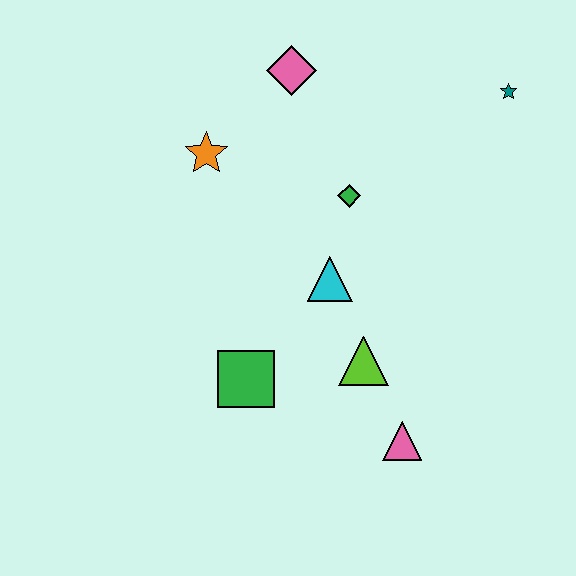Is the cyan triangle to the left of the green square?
No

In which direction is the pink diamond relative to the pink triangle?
The pink diamond is above the pink triangle.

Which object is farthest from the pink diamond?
The pink triangle is farthest from the pink diamond.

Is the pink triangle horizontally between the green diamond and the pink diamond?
No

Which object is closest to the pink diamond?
The orange star is closest to the pink diamond.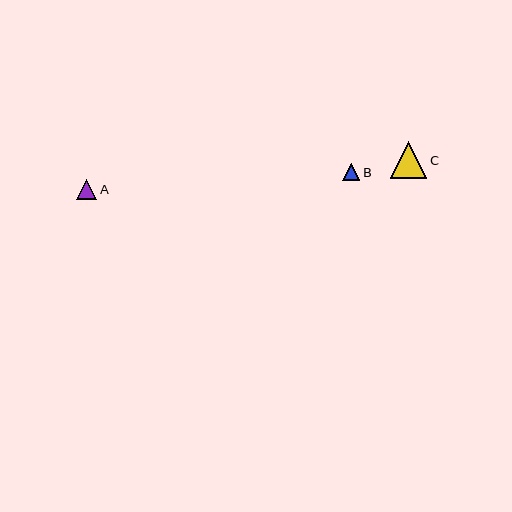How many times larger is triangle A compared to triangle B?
Triangle A is approximately 1.2 times the size of triangle B.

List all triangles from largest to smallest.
From largest to smallest: C, A, B.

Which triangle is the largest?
Triangle C is the largest with a size of approximately 37 pixels.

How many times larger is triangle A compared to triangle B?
Triangle A is approximately 1.2 times the size of triangle B.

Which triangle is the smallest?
Triangle B is the smallest with a size of approximately 17 pixels.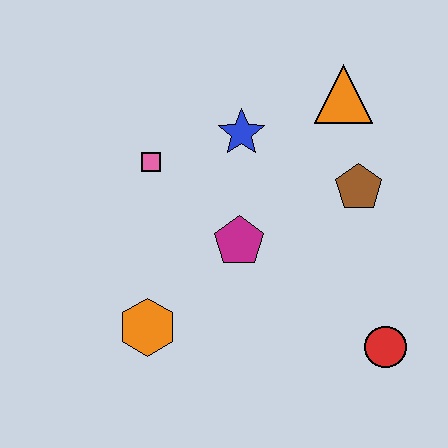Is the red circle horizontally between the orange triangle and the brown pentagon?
No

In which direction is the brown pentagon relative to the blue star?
The brown pentagon is to the right of the blue star.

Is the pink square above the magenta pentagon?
Yes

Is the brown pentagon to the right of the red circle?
No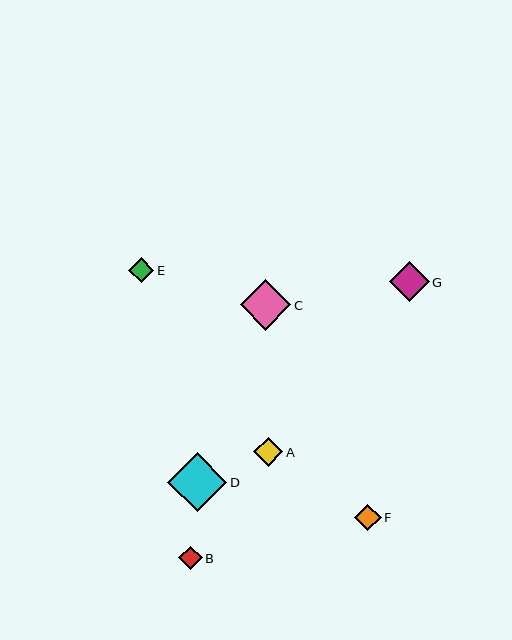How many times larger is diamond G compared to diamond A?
Diamond G is approximately 1.4 times the size of diamond A.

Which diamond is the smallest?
Diamond B is the smallest with a size of approximately 23 pixels.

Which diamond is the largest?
Diamond D is the largest with a size of approximately 59 pixels.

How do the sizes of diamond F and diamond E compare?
Diamond F and diamond E are approximately the same size.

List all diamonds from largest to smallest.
From largest to smallest: D, C, G, A, F, E, B.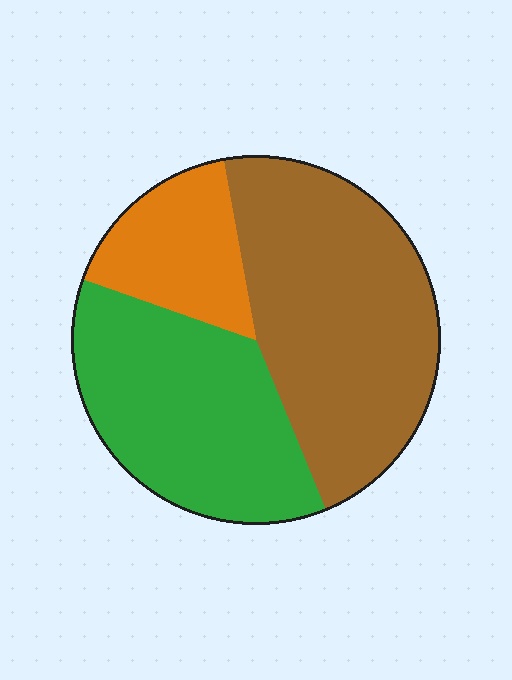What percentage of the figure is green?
Green takes up between a third and a half of the figure.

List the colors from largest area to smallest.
From largest to smallest: brown, green, orange.